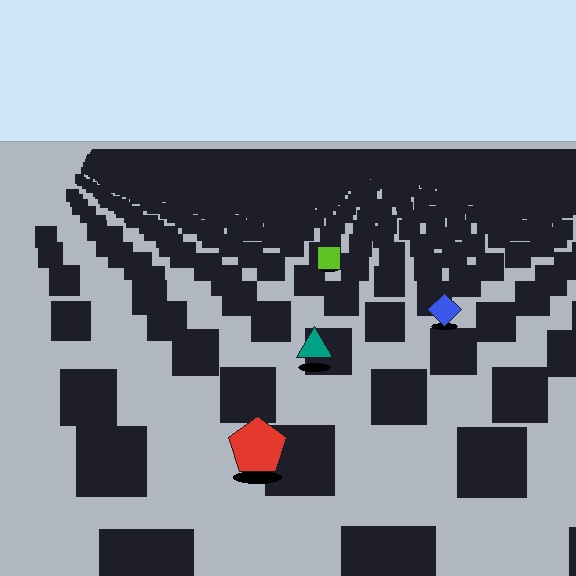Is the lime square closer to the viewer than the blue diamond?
No. The blue diamond is closer — you can tell from the texture gradient: the ground texture is coarser near it.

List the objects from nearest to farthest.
From nearest to farthest: the red pentagon, the teal triangle, the blue diamond, the lime square.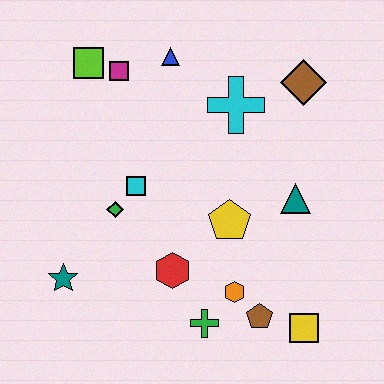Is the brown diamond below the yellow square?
No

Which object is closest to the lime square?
The magenta square is closest to the lime square.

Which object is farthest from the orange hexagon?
The lime square is farthest from the orange hexagon.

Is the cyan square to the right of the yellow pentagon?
No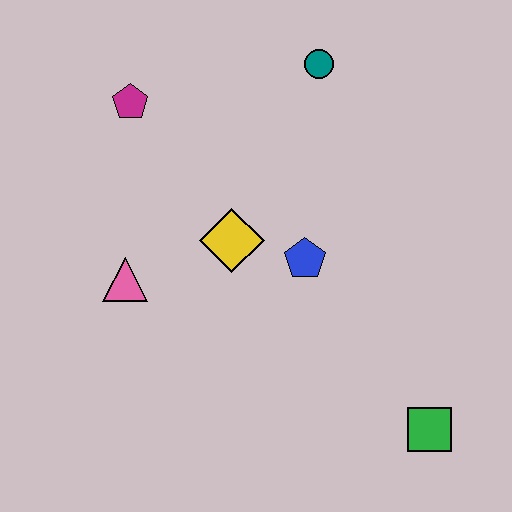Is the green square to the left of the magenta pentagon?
No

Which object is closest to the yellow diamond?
The blue pentagon is closest to the yellow diamond.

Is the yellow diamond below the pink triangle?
No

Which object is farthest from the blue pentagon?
The magenta pentagon is farthest from the blue pentagon.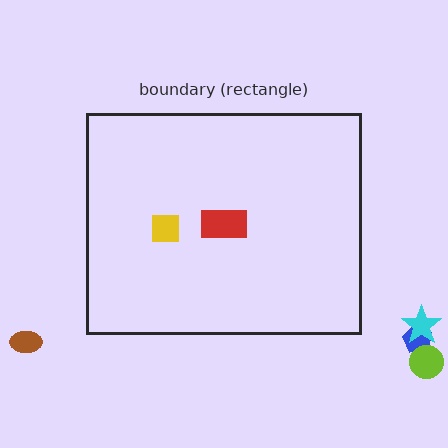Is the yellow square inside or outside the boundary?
Inside.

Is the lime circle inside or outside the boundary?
Outside.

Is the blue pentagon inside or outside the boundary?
Outside.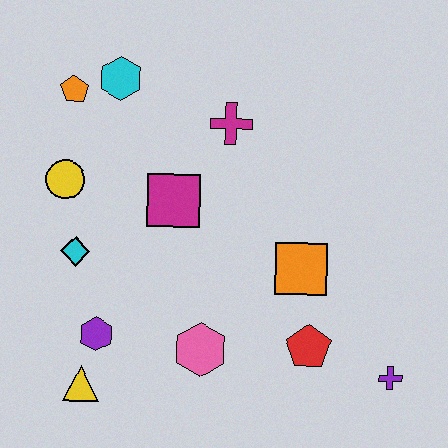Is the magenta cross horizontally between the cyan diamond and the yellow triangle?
No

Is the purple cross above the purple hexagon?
No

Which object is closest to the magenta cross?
The magenta square is closest to the magenta cross.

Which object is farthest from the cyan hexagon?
The purple cross is farthest from the cyan hexagon.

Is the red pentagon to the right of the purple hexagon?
Yes